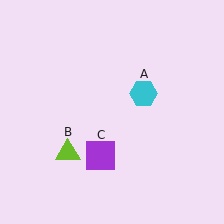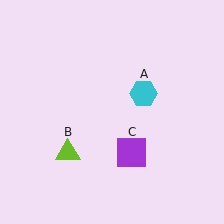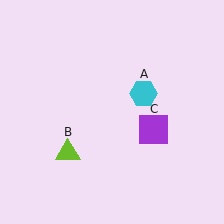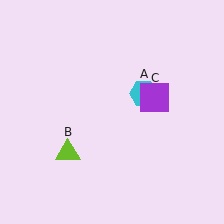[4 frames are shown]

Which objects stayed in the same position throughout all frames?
Cyan hexagon (object A) and lime triangle (object B) remained stationary.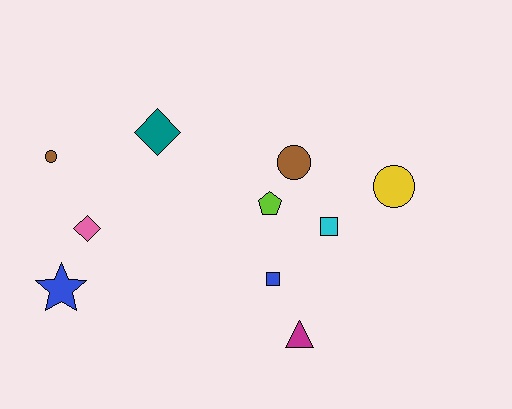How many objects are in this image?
There are 10 objects.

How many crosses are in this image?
There are no crosses.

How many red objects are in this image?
There are no red objects.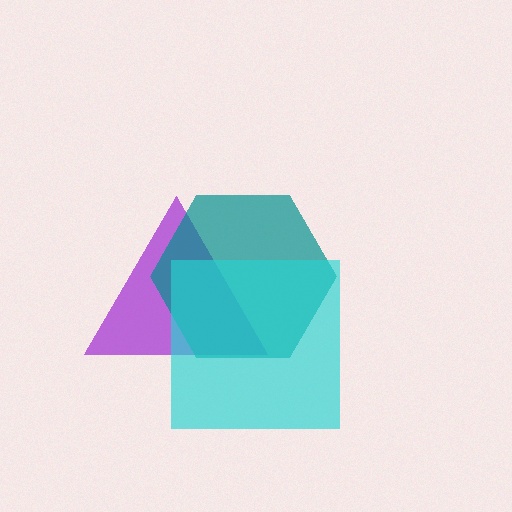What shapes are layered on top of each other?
The layered shapes are: a purple triangle, a teal hexagon, a cyan square.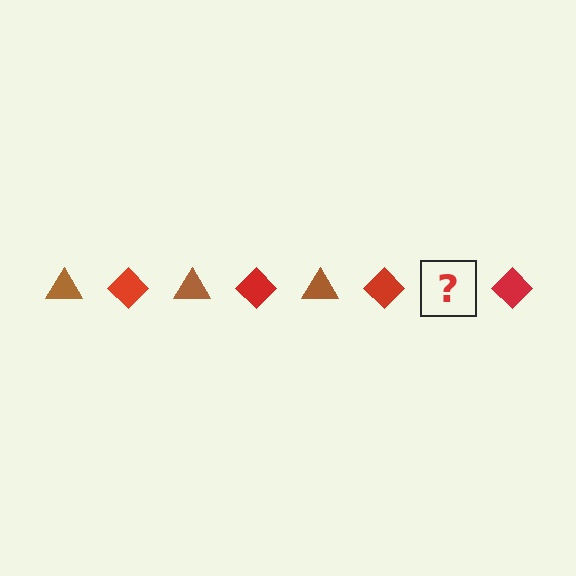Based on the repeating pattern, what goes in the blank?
The blank should be a brown triangle.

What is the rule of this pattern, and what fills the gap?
The rule is that the pattern alternates between brown triangle and red diamond. The gap should be filled with a brown triangle.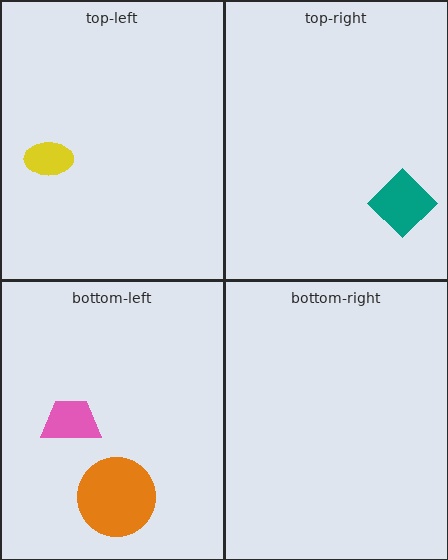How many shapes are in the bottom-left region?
2.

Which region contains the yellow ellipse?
The top-left region.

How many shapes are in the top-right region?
1.